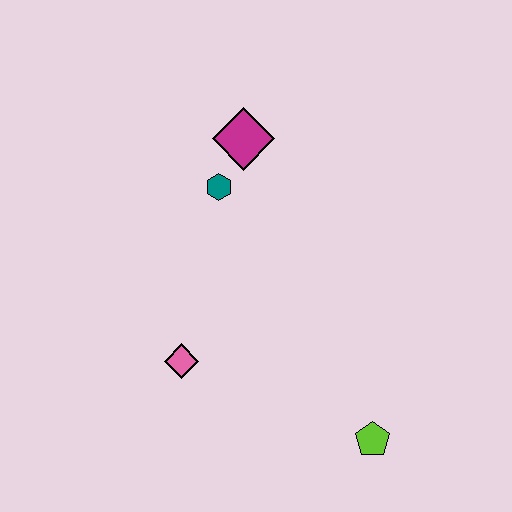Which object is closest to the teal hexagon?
The magenta diamond is closest to the teal hexagon.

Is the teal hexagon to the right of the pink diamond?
Yes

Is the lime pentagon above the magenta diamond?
No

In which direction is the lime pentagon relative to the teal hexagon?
The lime pentagon is below the teal hexagon.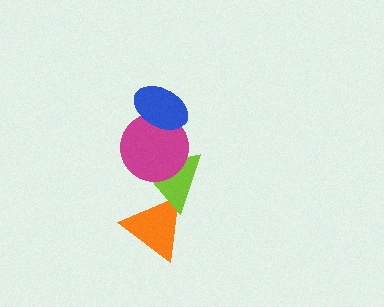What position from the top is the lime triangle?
The lime triangle is 3rd from the top.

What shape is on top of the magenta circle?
The blue ellipse is on top of the magenta circle.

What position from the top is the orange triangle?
The orange triangle is 4th from the top.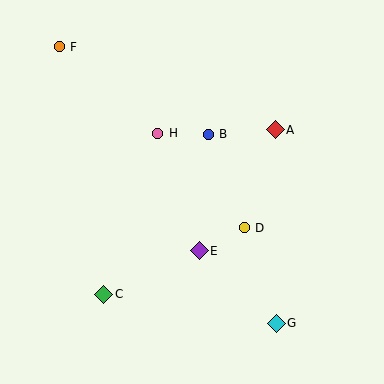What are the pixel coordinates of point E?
Point E is at (199, 251).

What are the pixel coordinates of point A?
Point A is at (275, 130).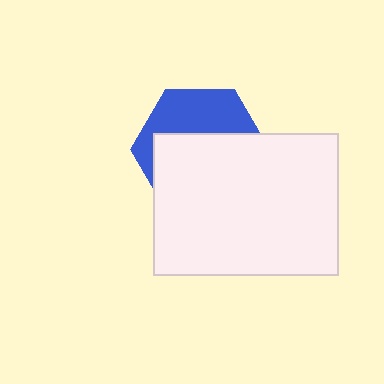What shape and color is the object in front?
The object in front is a white rectangle.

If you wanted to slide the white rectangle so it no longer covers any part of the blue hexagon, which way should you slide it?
Slide it down — that is the most direct way to separate the two shapes.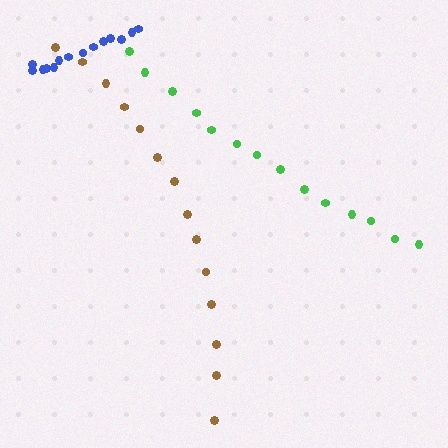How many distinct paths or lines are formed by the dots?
There are 3 distinct paths.